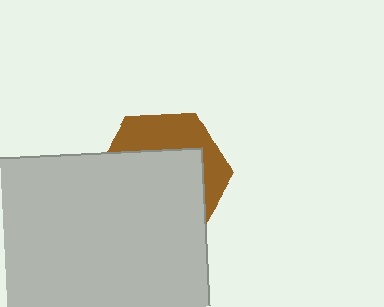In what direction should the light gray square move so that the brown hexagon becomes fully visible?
The light gray square should move down. That is the shortest direction to clear the overlap and leave the brown hexagon fully visible.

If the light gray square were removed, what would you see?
You would see the complete brown hexagon.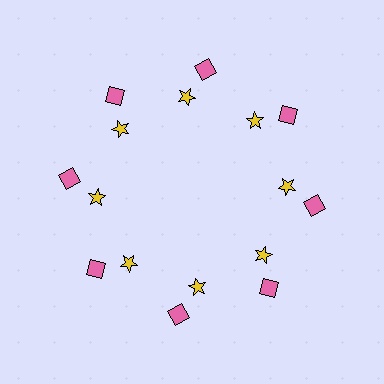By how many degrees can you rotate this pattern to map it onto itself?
The pattern maps onto itself every 45 degrees of rotation.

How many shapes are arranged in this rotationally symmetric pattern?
There are 16 shapes, arranged in 8 groups of 2.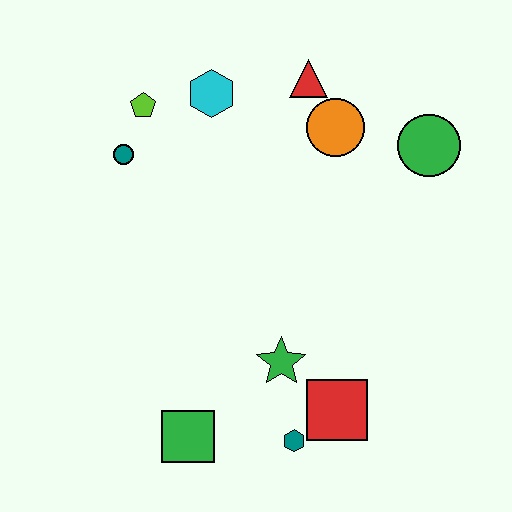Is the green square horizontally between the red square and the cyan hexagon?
No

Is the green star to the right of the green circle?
No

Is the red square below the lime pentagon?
Yes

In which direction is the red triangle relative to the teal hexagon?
The red triangle is above the teal hexagon.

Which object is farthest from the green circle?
The green square is farthest from the green circle.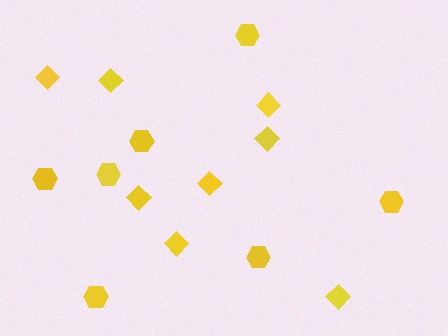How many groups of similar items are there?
There are 2 groups: one group of hexagons (7) and one group of diamonds (8).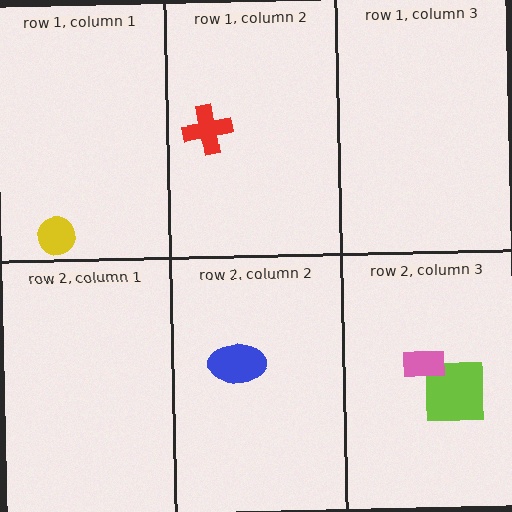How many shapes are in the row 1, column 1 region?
1.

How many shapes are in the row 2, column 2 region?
1.